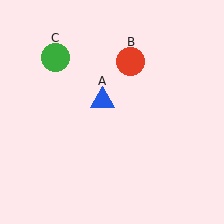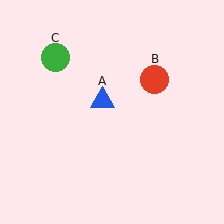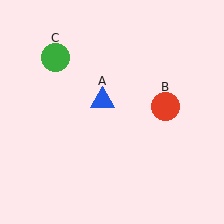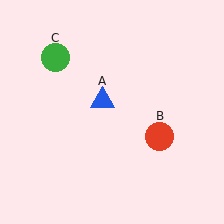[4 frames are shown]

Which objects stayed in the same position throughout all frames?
Blue triangle (object A) and green circle (object C) remained stationary.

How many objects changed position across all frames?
1 object changed position: red circle (object B).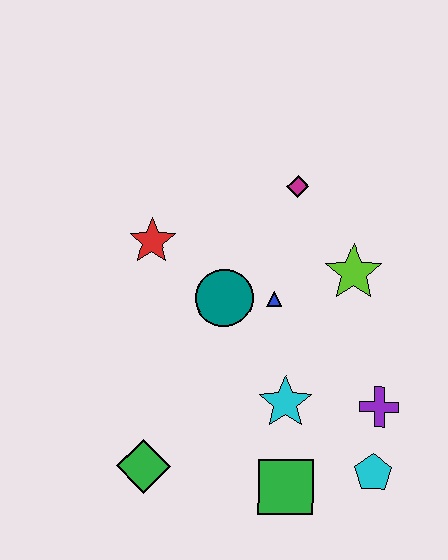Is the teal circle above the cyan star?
Yes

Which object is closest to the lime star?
The blue triangle is closest to the lime star.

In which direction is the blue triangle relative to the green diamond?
The blue triangle is above the green diamond.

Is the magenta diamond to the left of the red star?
No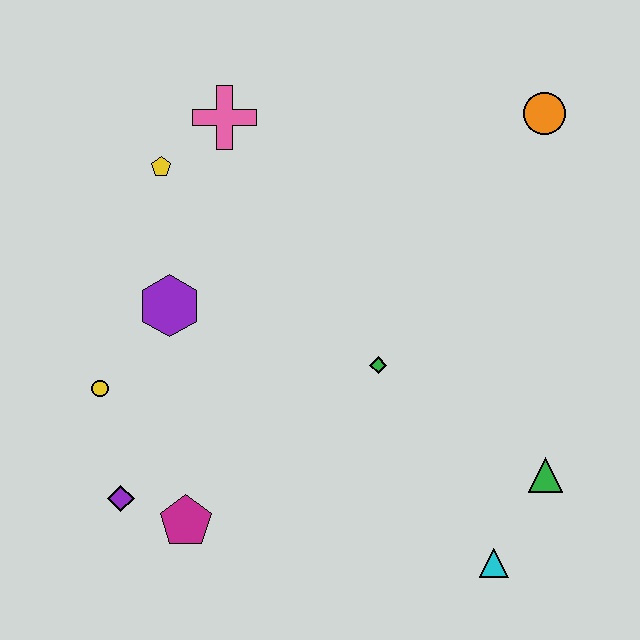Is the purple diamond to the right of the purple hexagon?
No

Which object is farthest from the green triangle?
The yellow pentagon is farthest from the green triangle.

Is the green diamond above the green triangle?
Yes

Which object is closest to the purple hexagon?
The yellow circle is closest to the purple hexagon.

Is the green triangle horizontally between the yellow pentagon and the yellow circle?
No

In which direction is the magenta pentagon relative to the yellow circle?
The magenta pentagon is below the yellow circle.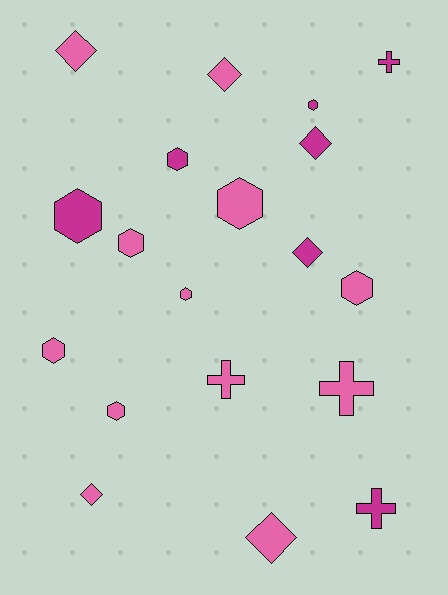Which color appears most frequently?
Pink, with 12 objects.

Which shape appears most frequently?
Hexagon, with 9 objects.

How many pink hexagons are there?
There are 6 pink hexagons.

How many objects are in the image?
There are 19 objects.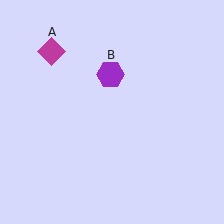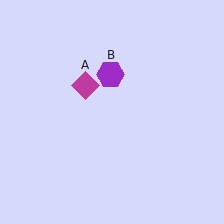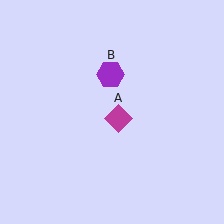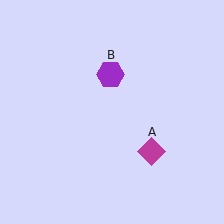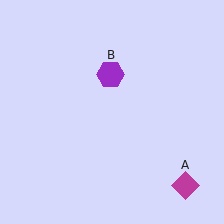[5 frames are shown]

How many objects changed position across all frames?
1 object changed position: magenta diamond (object A).